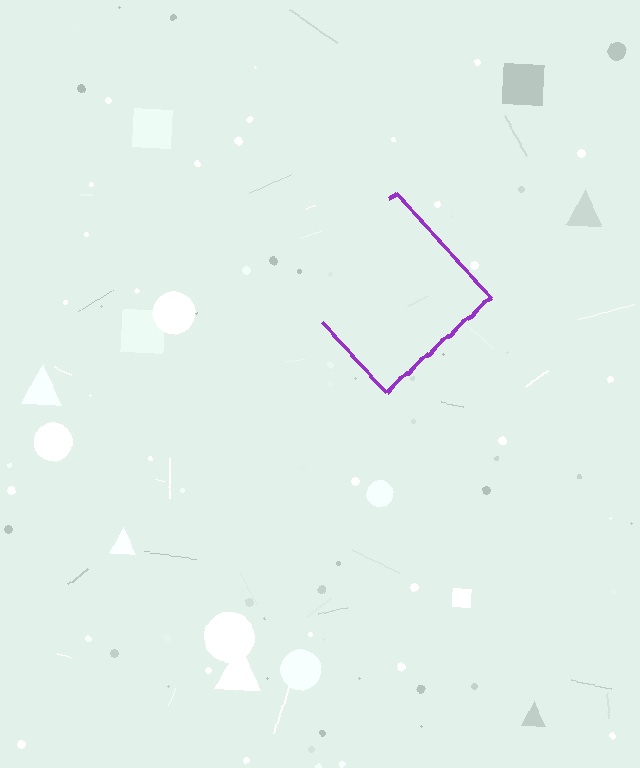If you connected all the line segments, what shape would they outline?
They would outline a diamond.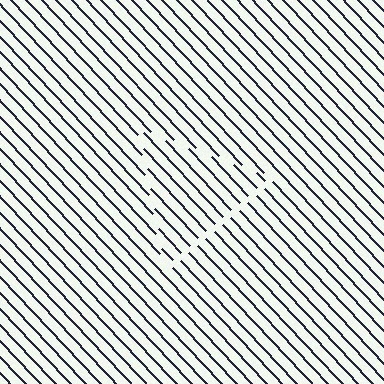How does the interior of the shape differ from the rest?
The interior of the shape contains the same grating, shifted by half a period — the contour is defined by the phase discontinuity where line-ends from the inner and outer gratings abut.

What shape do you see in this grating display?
An illusory triangle. The interior of the shape contains the same grating, shifted by half a period — the contour is defined by the phase discontinuity where line-ends from the inner and outer gratings abut.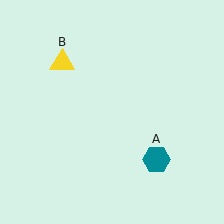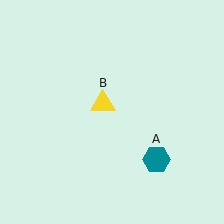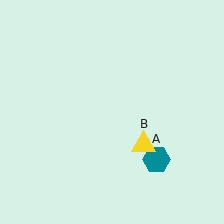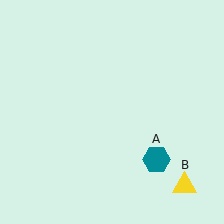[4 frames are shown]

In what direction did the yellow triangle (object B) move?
The yellow triangle (object B) moved down and to the right.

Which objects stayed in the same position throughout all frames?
Teal hexagon (object A) remained stationary.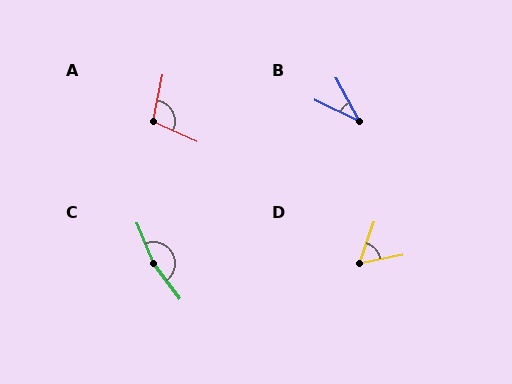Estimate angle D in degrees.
Approximately 60 degrees.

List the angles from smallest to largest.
B (36°), D (60°), A (102°), C (165°).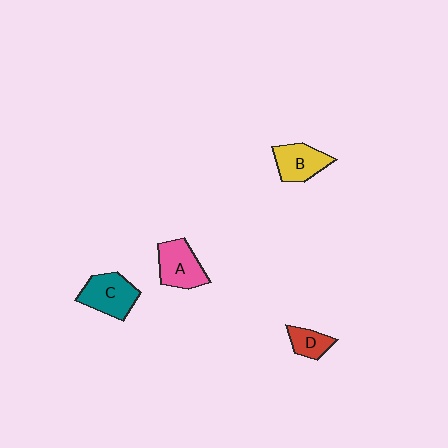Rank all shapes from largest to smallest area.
From largest to smallest: C (teal), A (pink), B (yellow), D (red).